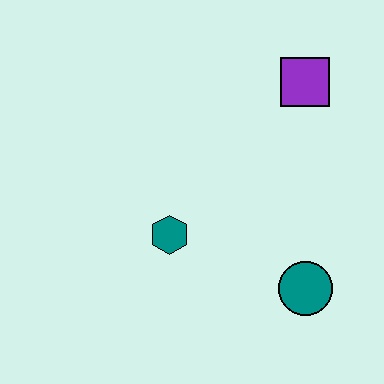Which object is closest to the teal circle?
The teal hexagon is closest to the teal circle.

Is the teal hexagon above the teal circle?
Yes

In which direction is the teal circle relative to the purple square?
The teal circle is below the purple square.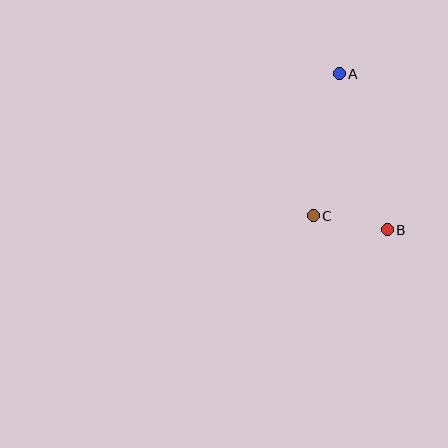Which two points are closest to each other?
Points B and C are closest to each other.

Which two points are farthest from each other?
Points A and B are farthest from each other.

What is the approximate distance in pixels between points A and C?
The distance between A and C is approximately 145 pixels.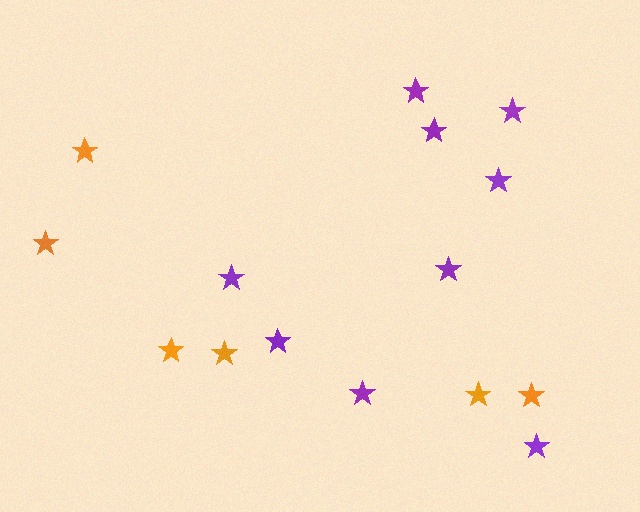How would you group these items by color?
There are 2 groups: one group of orange stars (6) and one group of purple stars (9).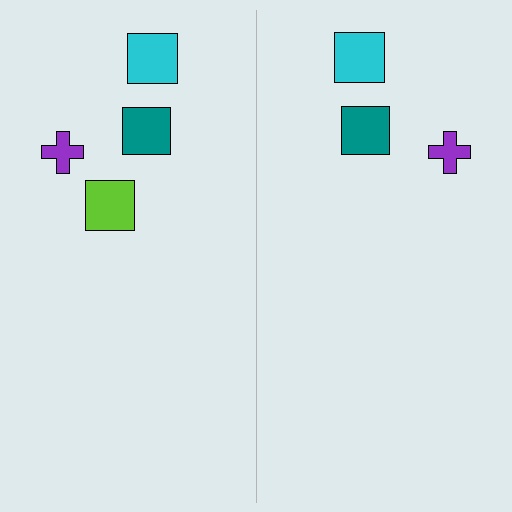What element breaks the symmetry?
A lime square is missing from the right side.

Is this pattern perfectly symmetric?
No, the pattern is not perfectly symmetric. A lime square is missing from the right side.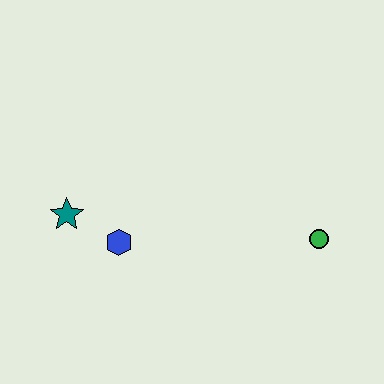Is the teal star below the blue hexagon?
No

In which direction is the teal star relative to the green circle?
The teal star is to the left of the green circle.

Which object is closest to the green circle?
The blue hexagon is closest to the green circle.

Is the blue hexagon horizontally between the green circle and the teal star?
Yes